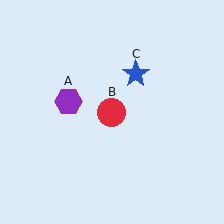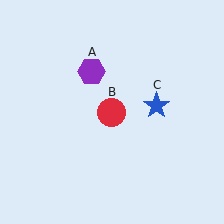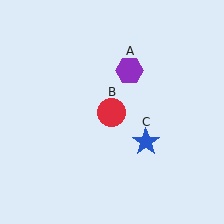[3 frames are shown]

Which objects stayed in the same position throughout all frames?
Red circle (object B) remained stationary.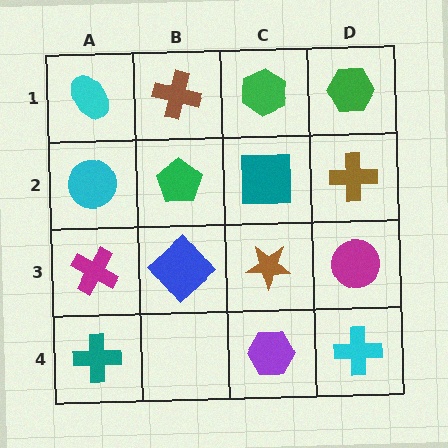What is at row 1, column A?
A cyan ellipse.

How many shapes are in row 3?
4 shapes.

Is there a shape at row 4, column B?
No, that cell is empty.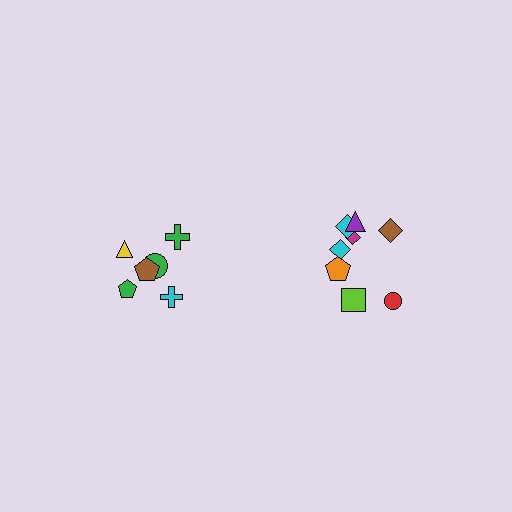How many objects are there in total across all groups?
There are 14 objects.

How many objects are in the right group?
There are 8 objects.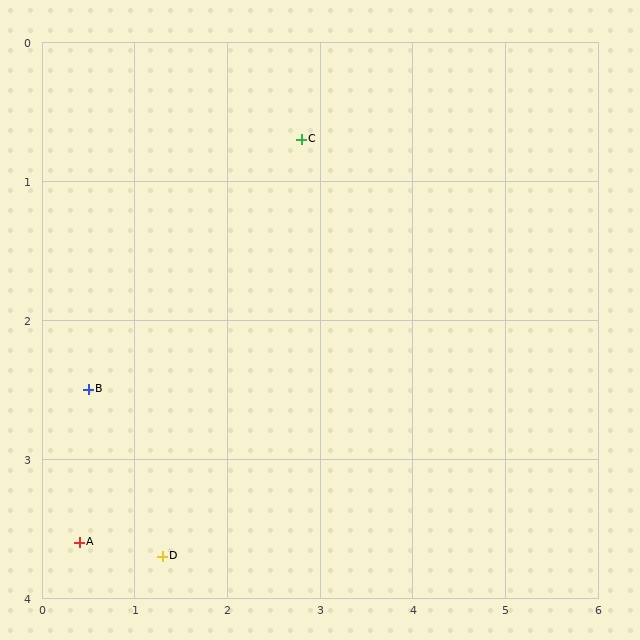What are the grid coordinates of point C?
Point C is at approximately (2.8, 0.7).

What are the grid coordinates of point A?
Point A is at approximately (0.4, 3.6).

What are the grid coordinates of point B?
Point B is at approximately (0.5, 2.5).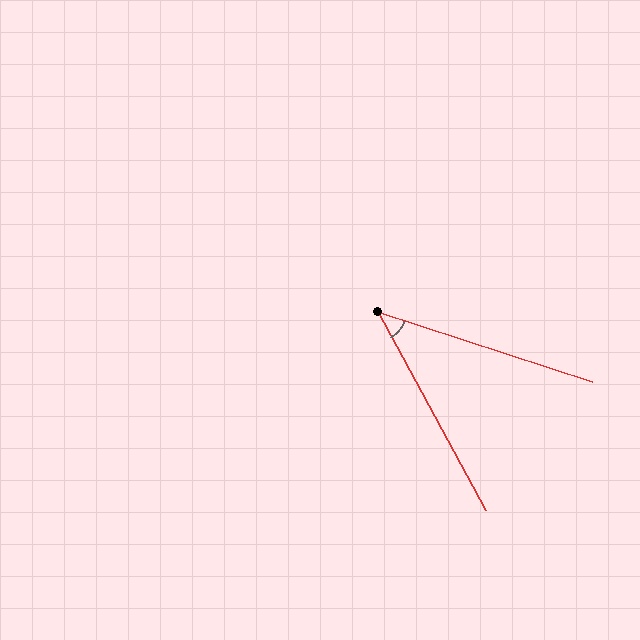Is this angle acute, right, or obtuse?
It is acute.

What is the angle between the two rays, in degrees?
Approximately 44 degrees.